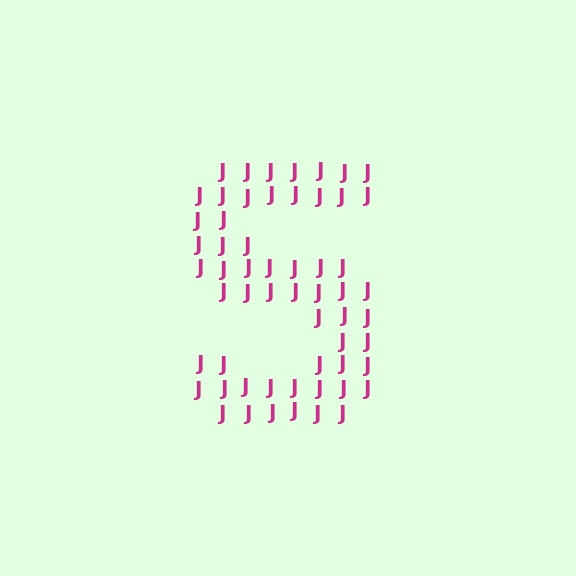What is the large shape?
The large shape is the letter S.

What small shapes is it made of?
It is made of small letter J's.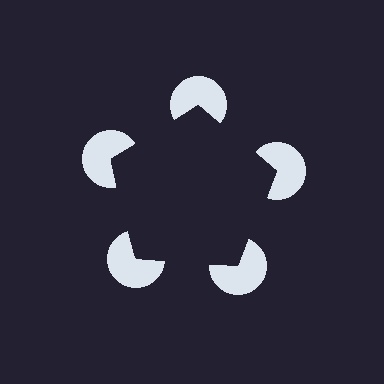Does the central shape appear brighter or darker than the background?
It typically appears slightly darker than the background, even though no actual brightness change is drawn.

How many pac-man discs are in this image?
There are 5 — one at each vertex of the illusory pentagon.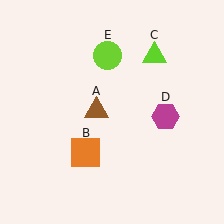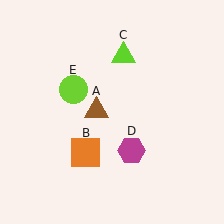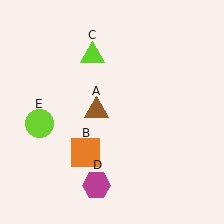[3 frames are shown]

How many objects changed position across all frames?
3 objects changed position: lime triangle (object C), magenta hexagon (object D), lime circle (object E).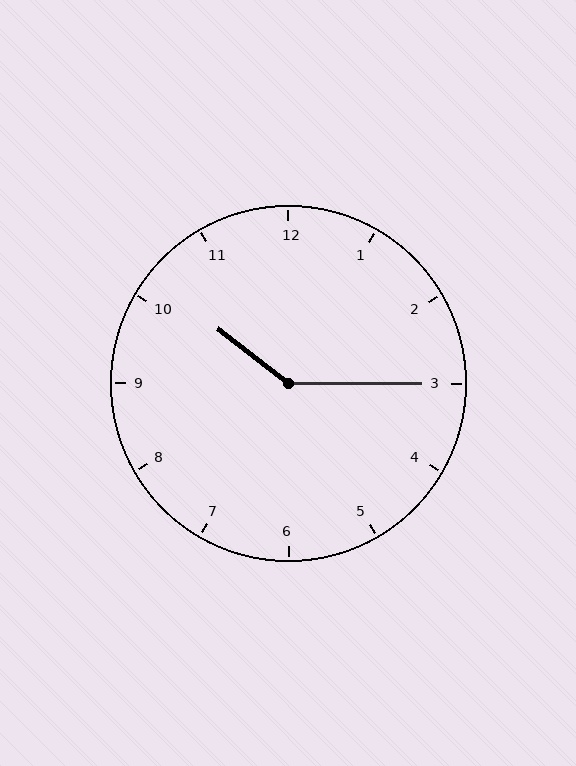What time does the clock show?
10:15.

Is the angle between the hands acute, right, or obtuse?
It is obtuse.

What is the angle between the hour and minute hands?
Approximately 142 degrees.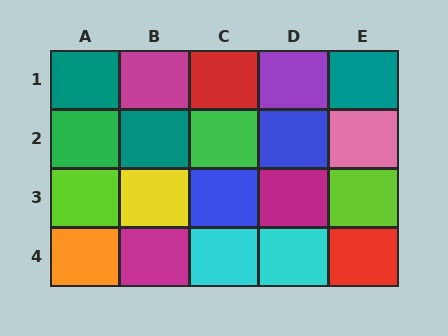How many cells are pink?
1 cell is pink.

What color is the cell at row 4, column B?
Magenta.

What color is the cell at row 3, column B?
Yellow.